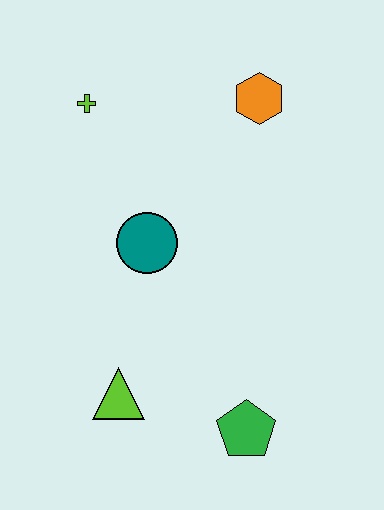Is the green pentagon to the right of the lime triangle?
Yes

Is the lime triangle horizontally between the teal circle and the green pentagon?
No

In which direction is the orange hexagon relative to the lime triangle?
The orange hexagon is above the lime triangle.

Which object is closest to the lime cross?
The teal circle is closest to the lime cross.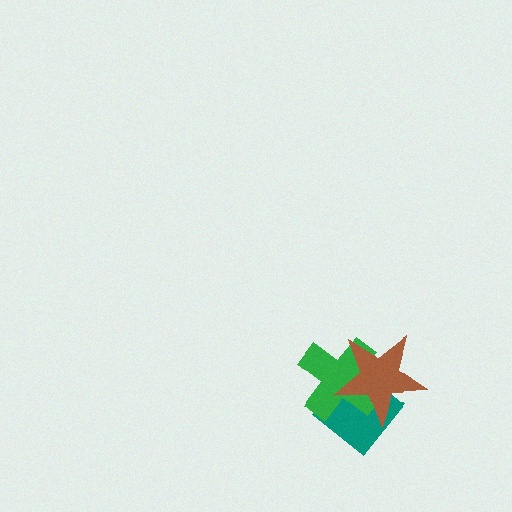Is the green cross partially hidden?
Yes, it is partially covered by another shape.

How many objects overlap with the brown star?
2 objects overlap with the brown star.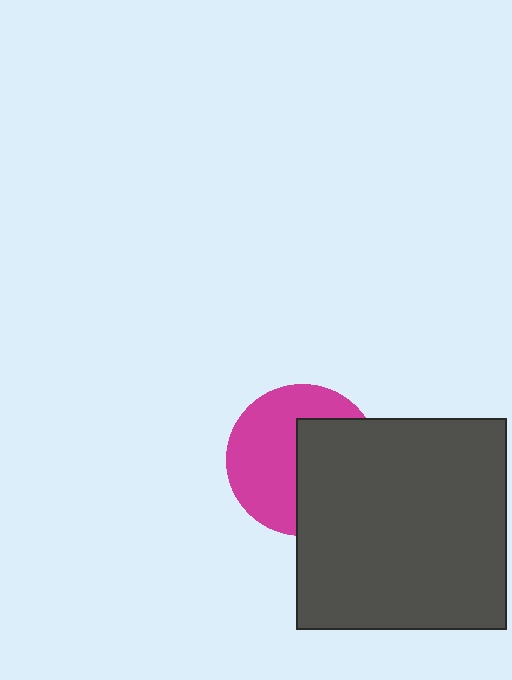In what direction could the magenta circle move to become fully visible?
The magenta circle could move left. That would shift it out from behind the dark gray square entirely.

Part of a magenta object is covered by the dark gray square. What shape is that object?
It is a circle.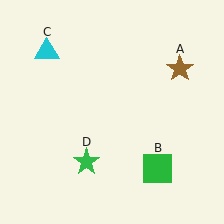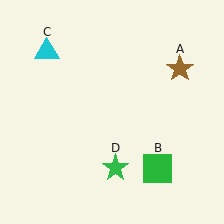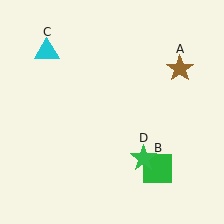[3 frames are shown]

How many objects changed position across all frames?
1 object changed position: green star (object D).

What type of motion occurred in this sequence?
The green star (object D) rotated counterclockwise around the center of the scene.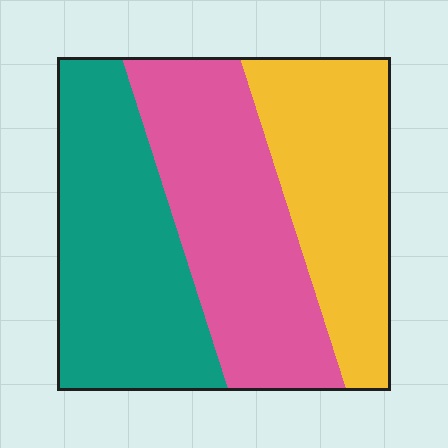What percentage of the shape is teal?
Teal covers 35% of the shape.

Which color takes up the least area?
Yellow, at roughly 30%.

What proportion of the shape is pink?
Pink takes up between a quarter and a half of the shape.